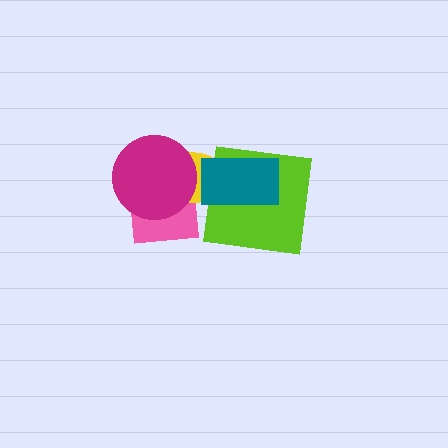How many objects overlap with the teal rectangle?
2 objects overlap with the teal rectangle.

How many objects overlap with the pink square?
2 objects overlap with the pink square.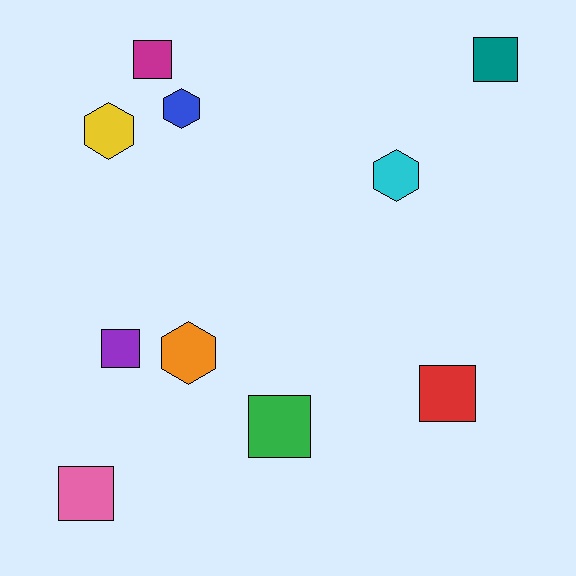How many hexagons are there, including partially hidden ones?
There are 4 hexagons.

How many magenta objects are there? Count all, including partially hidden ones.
There is 1 magenta object.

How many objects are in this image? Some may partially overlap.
There are 10 objects.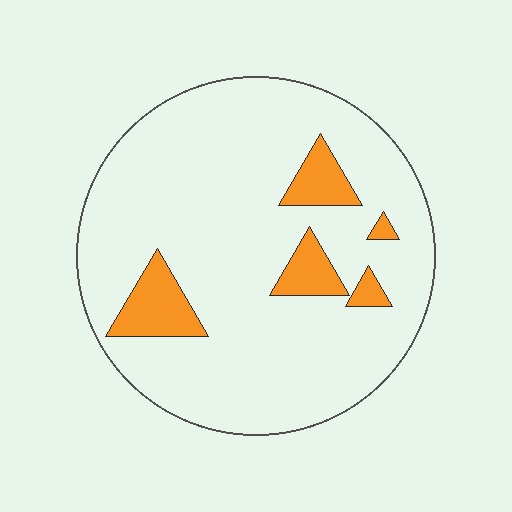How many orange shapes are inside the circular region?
5.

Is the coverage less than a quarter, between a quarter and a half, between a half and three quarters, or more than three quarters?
Less than a quarter.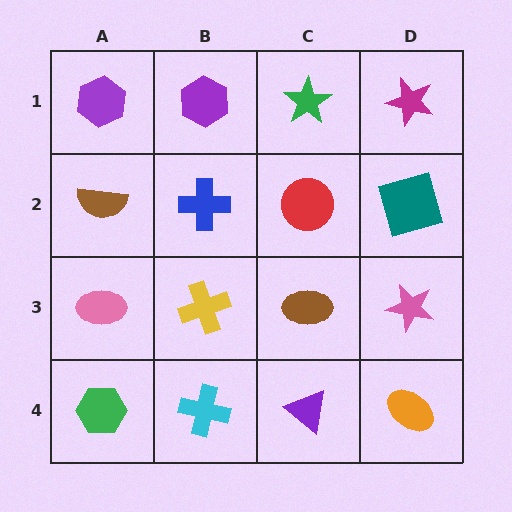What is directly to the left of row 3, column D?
A brown ellipse.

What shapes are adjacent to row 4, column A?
A pink ellipse (row 3, column A), a cyan cross (row 4, column B).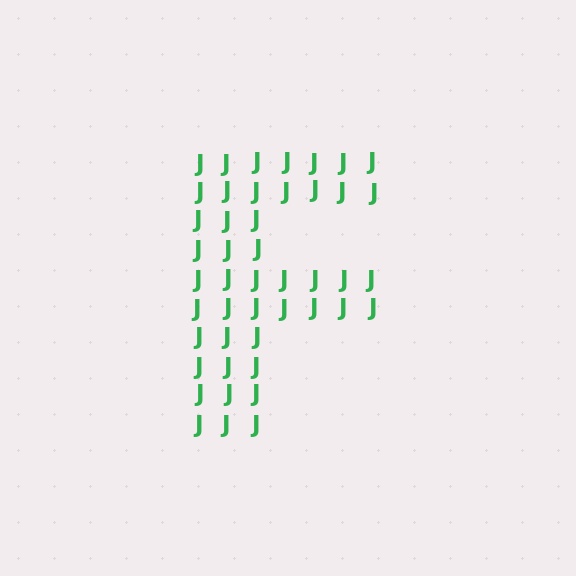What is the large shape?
The large shape is the letter F.